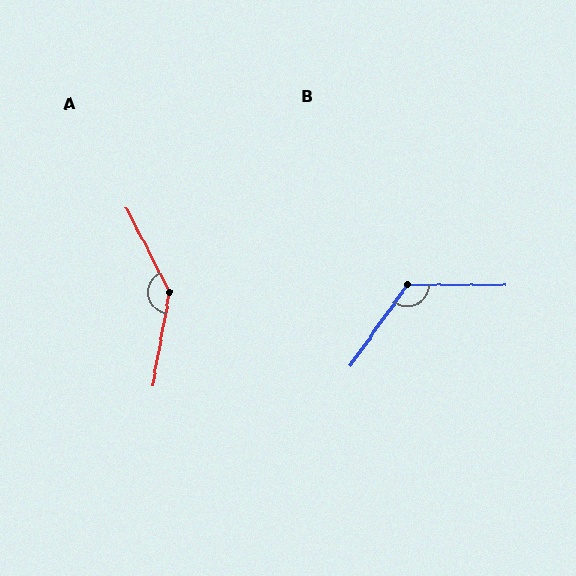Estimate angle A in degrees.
Approximately 143 degrees.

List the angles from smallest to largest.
B (125°), A (143°).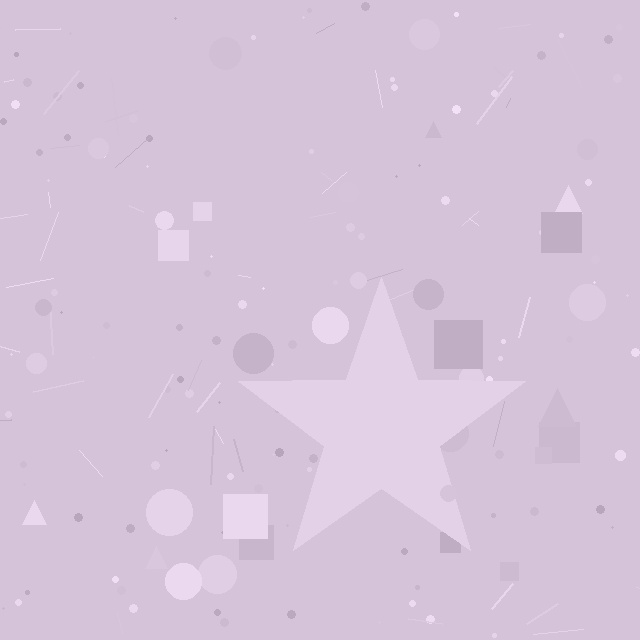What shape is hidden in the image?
A star is hidden in the image.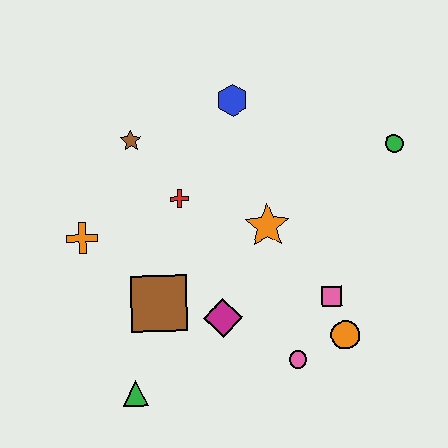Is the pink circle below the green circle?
Yes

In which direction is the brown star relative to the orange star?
The brown star is to the left of the orange star.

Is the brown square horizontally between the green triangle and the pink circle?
Yes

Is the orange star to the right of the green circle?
No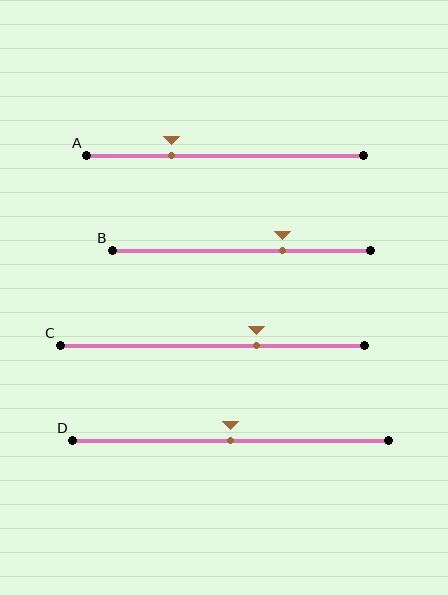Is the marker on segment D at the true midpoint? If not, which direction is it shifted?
Yes, the marker on segment D is at the true midpoint.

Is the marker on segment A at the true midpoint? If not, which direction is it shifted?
No, the marker on segment A is shifted to the left by about 20% of the segment length.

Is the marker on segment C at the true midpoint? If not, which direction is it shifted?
No, the marker on segment C is shifted to the right by about 15% of the segment length.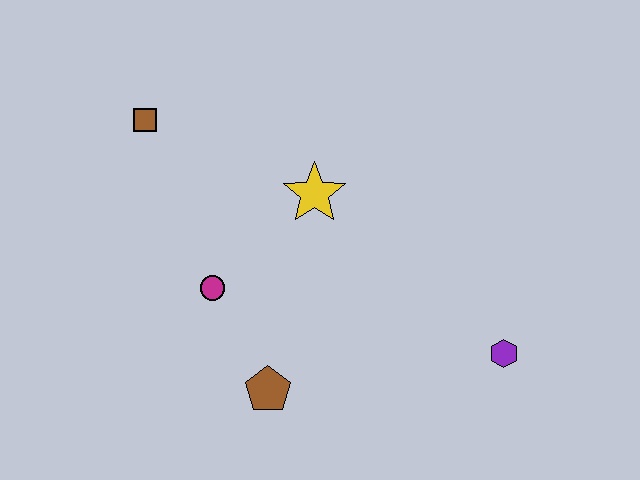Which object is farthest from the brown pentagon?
The brown square is farthest from the brown pentagon.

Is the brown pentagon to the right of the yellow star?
No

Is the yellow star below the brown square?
Yes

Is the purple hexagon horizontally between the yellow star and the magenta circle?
No